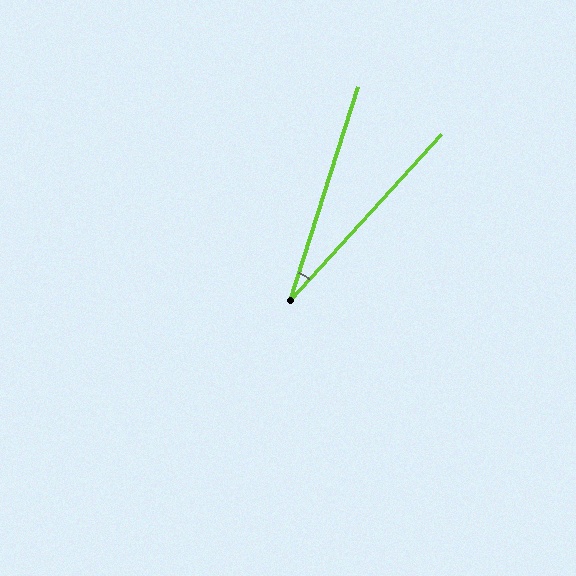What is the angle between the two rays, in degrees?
Approximately 25 degrees.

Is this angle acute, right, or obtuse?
It is acute.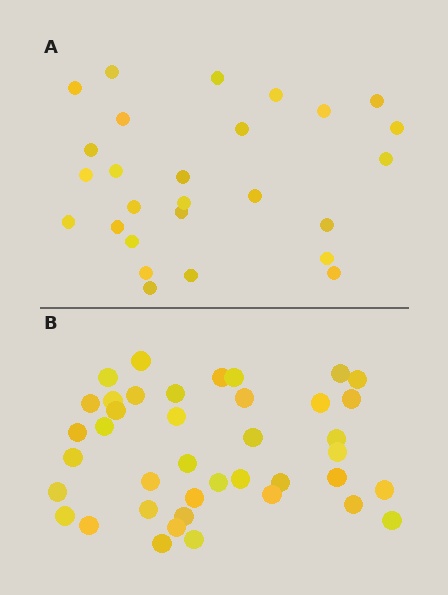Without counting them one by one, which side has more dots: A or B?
Region B (the bottom region) has more dots.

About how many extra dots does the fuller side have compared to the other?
Region B has approximately 15 more dots than region A.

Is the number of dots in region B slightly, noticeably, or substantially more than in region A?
Region B has substantially more. The ratio is roughly 1.5 to 1.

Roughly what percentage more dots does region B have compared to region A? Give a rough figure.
About 50% more.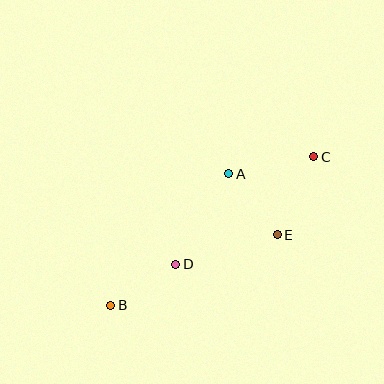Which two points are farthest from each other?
Points B and C are farthest from each other.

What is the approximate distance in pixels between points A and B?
The distance between A and B is approximately 176 pixels.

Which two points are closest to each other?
Points B and D are closest to each other.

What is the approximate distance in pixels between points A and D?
The distance between A and D is approximately 105 pixels.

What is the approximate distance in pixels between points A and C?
The distance between A and C is approximately 87 pixels.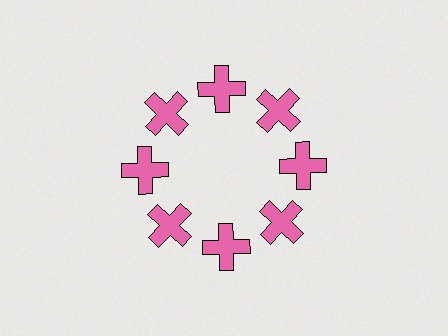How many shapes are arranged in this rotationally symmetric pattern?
There are 8 shapes, arranged in 8 groups of 1.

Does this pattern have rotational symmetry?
Yes, this pattern has 8-fold rotational symmetry. It looks the same after rotating 45 degrees around the center.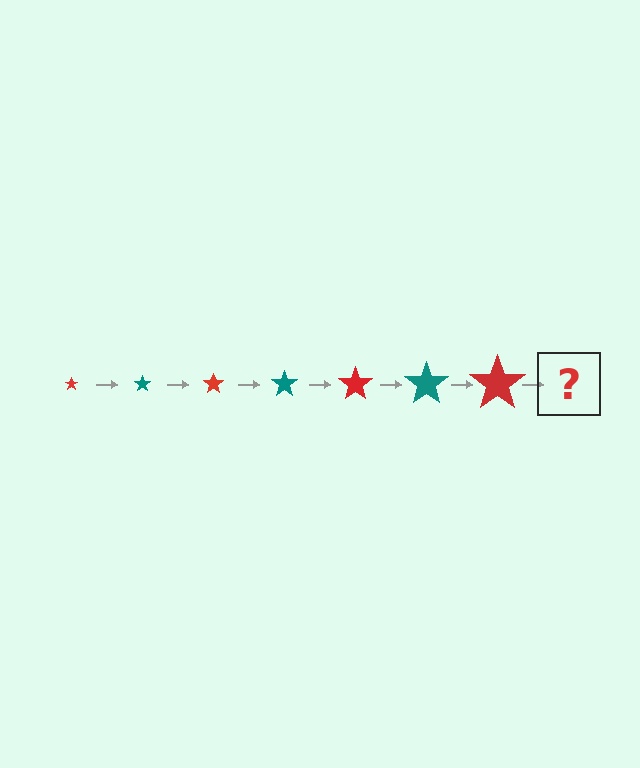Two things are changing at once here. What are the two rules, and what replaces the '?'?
The two rules are that the star grows larger each step and the color cycles through red and teal. The '?' should be a teal star, larger than the previous one.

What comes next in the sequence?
The next element should be a teal star, larger than the previous one.